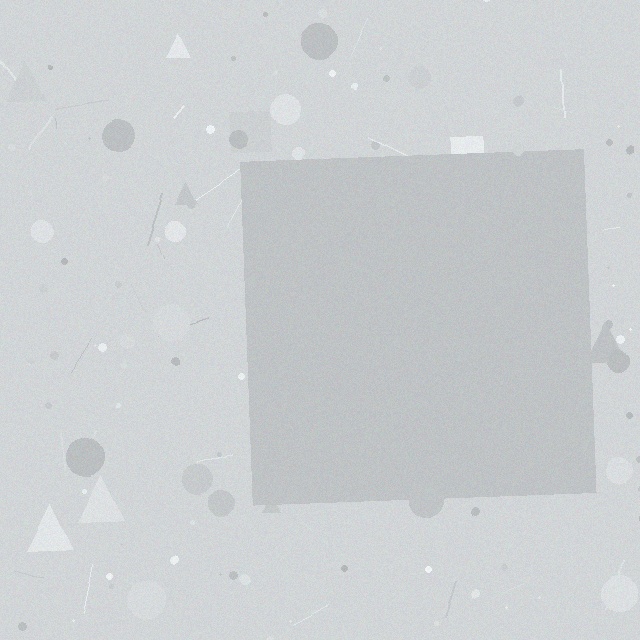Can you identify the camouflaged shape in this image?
The camouflaged shape is a square.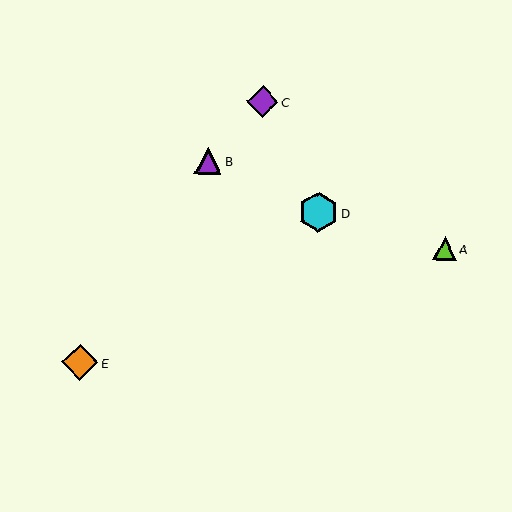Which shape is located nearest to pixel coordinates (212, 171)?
The purple triangle (labeled B) at (208, 161) is nearest to that location.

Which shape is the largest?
The cyan hexagon (labeled D) is the largest.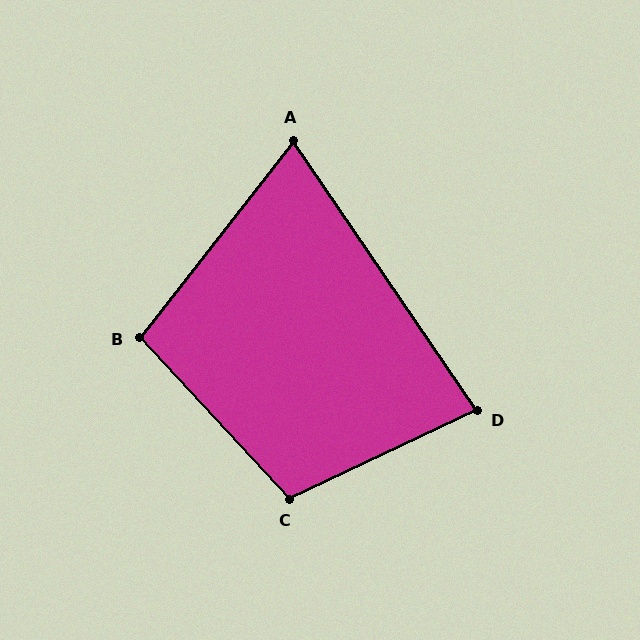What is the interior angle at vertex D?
Approximately 81 degrees (acute).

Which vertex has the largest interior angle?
C, at approximately 108 degrees.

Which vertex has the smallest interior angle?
A, at approximately 72 degrees.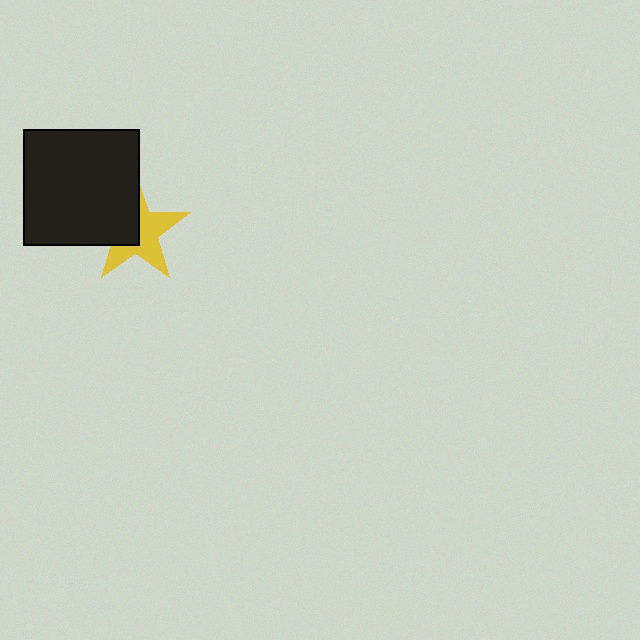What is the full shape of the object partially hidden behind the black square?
The partially hidden object is a yellow star.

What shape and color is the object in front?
The object in front is a black square.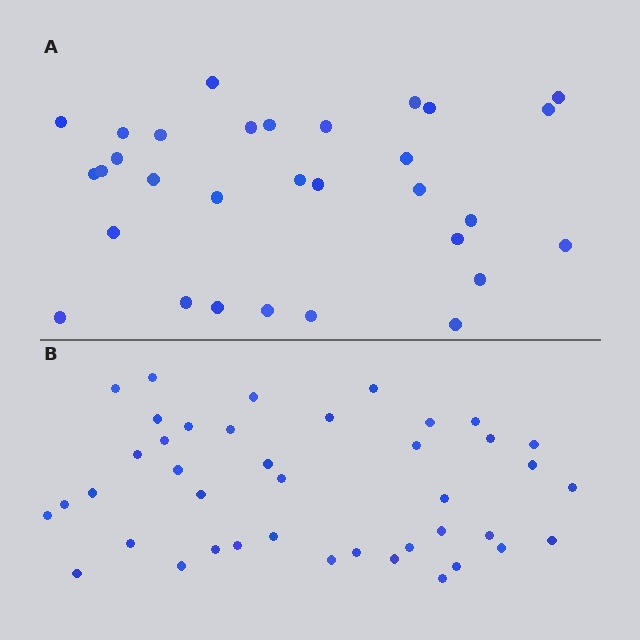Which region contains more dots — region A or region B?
Region B (the bottom region) has more dots.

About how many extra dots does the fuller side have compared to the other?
Region B has roughly 10 or so more dots than region A.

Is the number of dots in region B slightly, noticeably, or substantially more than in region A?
Region B has noticeably more, but not dramatically so. The ratio is roughly 1.3 to 1.